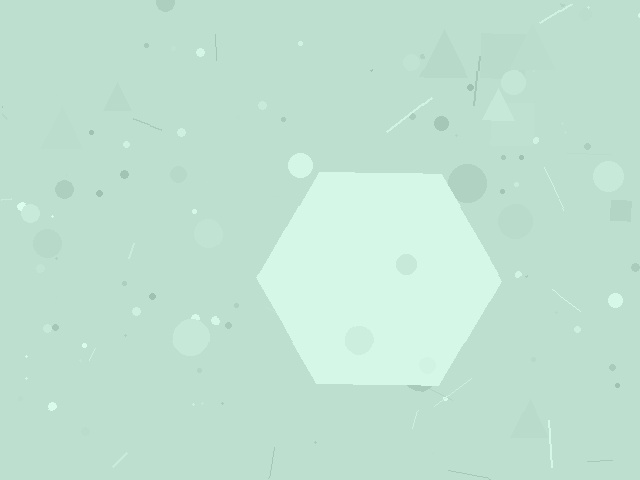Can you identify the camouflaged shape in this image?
The camouflaged shape is a hexagon.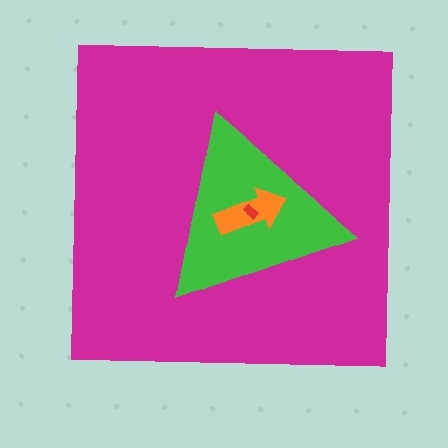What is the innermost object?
The red rectangle.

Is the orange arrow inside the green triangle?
Yes.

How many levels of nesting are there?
4.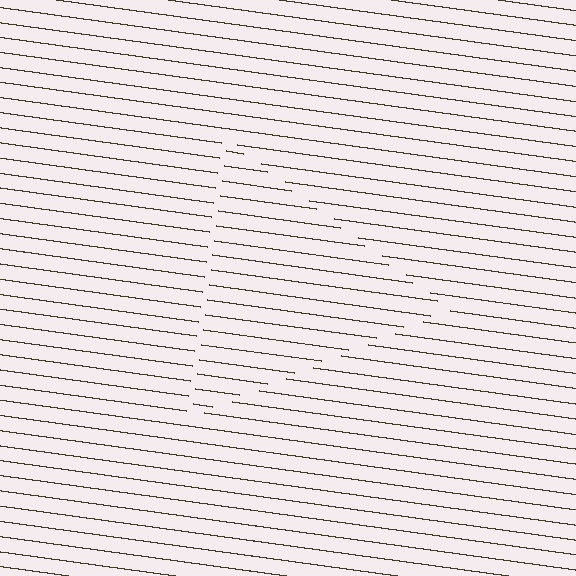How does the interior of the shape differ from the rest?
The interior of the shape contains the same grating, shifted by half a period — the contour is defined by the phase discontinuity where line-ends from the inner and outer gratings abut.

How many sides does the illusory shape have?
3 sides — the line-ends trace a triangle.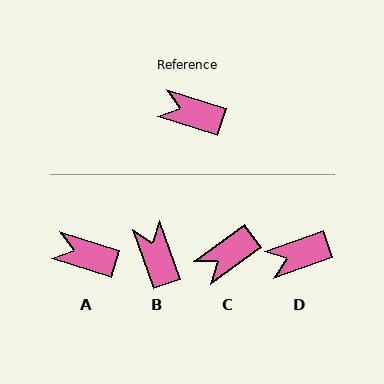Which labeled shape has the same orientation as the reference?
A.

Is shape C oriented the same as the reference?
No, it is off by about 53 degrees.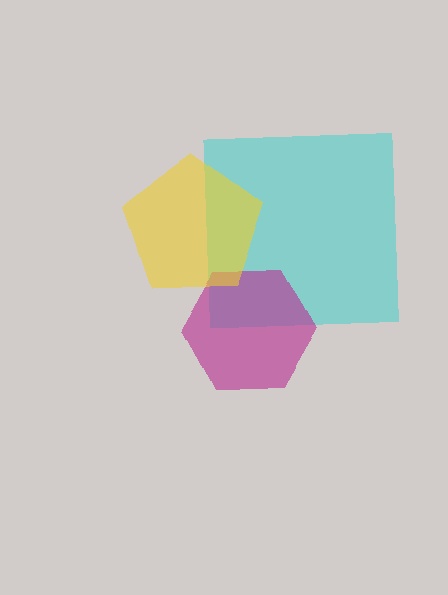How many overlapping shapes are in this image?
There are 3 overlapping shapes in the image.